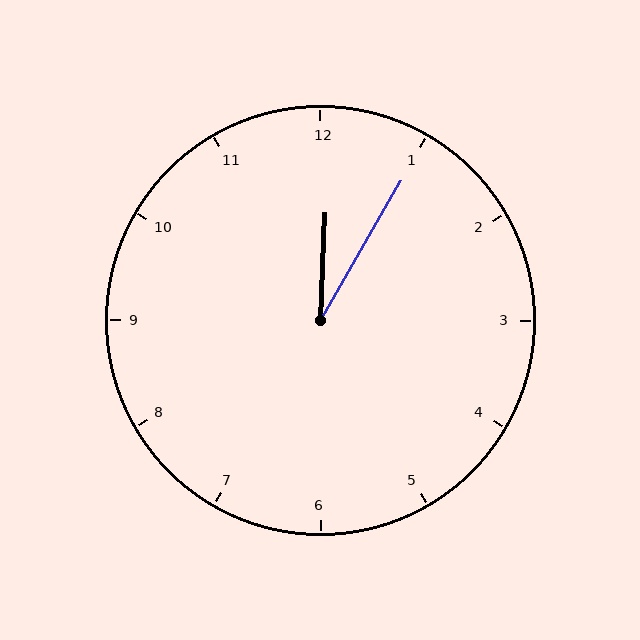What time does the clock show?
12:05.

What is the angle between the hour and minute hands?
Approximately 28 degrees.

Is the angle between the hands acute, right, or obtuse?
It is acute.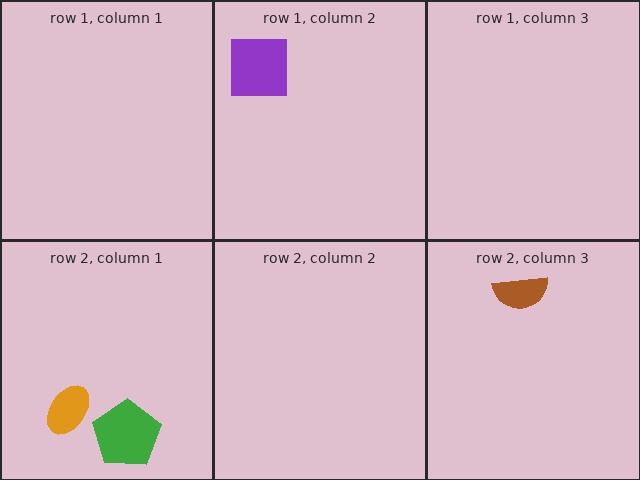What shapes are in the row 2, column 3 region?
The brown semicircle.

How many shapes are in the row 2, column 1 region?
2.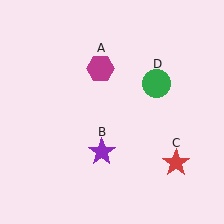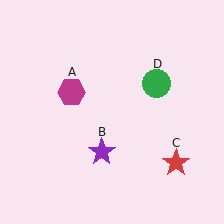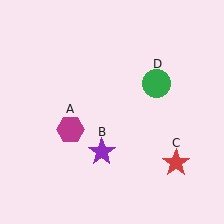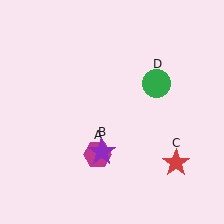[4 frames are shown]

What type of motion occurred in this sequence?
The magenta hexagon (object A) rotated counterclockwise around the center of the scene.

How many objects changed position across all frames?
1 object changed position: magenta hexagon (object A).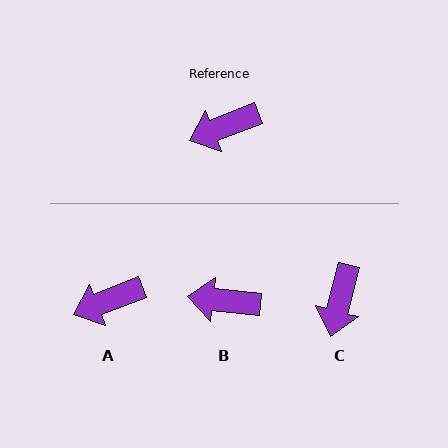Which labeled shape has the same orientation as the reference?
A.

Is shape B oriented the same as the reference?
No, it is off by about 28 degrees.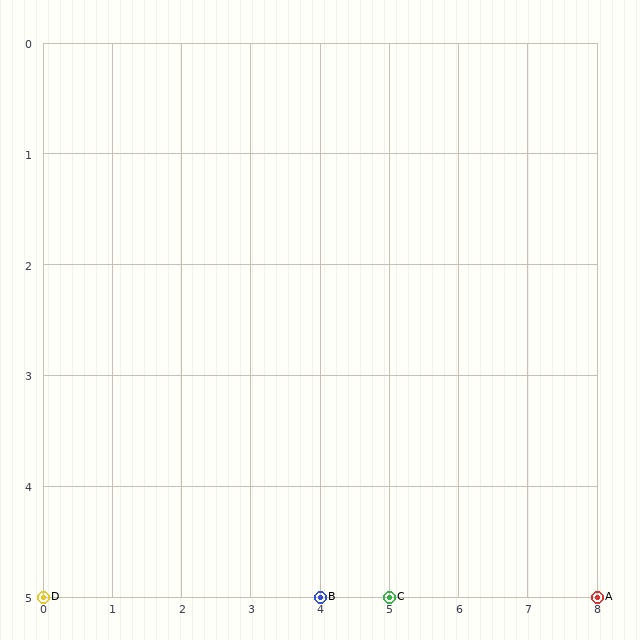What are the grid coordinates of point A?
Point A is at grid coordinates (8, 5).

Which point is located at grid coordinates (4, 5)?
Point B is at (4, 5).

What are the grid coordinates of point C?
Point C is at grid coordinates (5, 5).